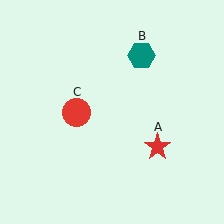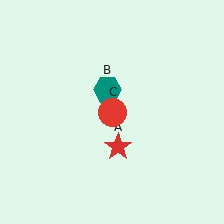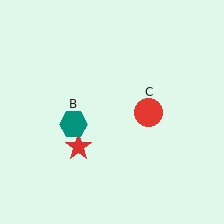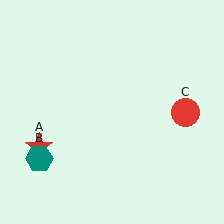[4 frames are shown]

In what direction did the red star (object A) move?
The red star (object A) moved left.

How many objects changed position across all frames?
3 objects changed position: red star (object A), teal hexagon (object B), red circle (object C).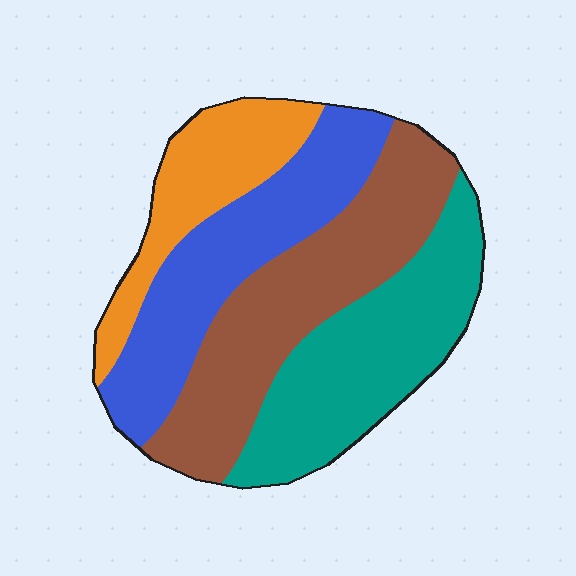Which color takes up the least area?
Orange, at roughly 15%.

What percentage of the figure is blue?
Blue covers roughly 25% of the figure.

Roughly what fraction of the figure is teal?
Teal takes up about one quarter (1/4) of the figure.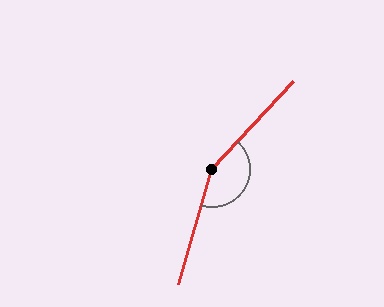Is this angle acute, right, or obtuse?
It is obtuse.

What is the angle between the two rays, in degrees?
Approximately 153 degrees.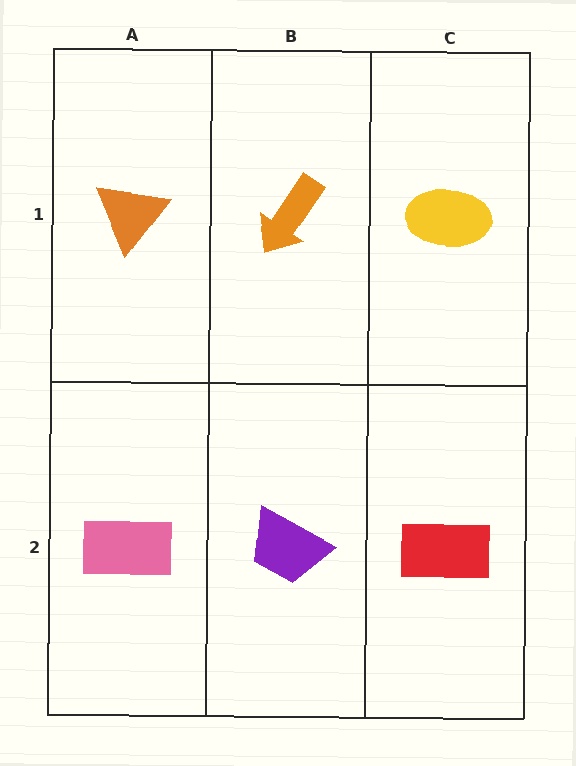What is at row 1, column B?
An orange arrow.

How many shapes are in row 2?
3 shapes.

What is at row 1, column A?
An orange triangle.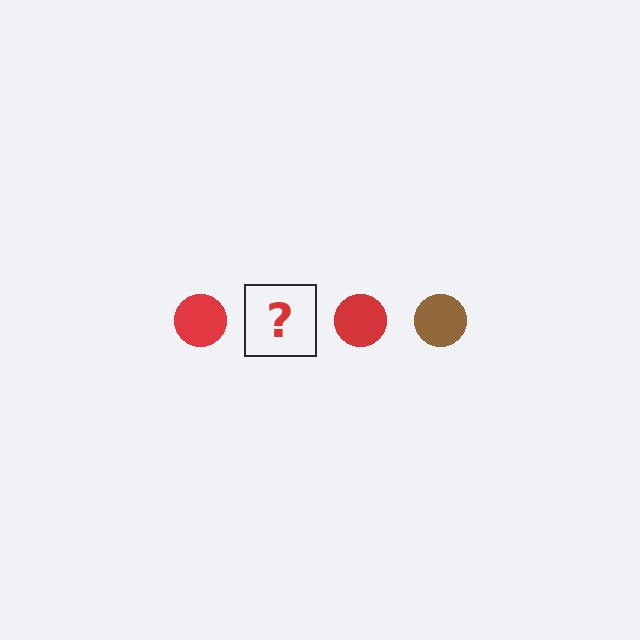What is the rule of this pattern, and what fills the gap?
The rule is that the pattern cycles through red, brown circles. The gap should be filled with a brown circle.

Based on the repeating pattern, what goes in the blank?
The blank should be a brown circle.